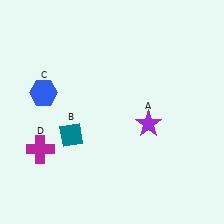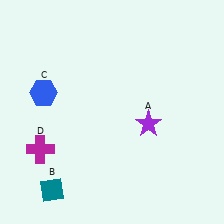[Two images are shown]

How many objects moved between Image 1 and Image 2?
1 object moved between the two images.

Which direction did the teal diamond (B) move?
The teal diamond (B) moved down.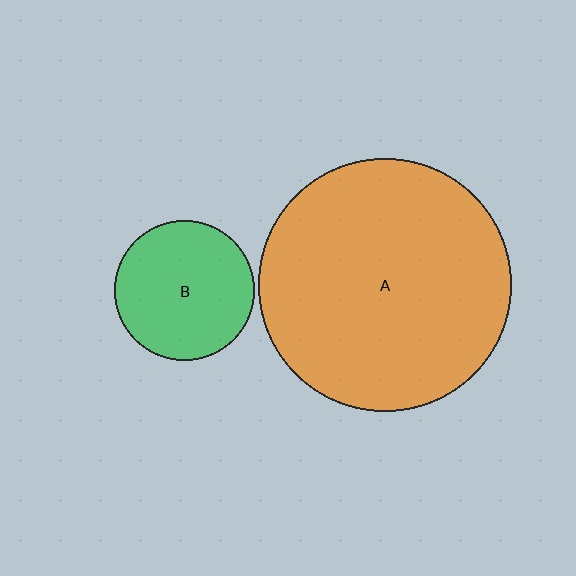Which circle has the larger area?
Circle A (orange).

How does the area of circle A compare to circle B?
Approximately 3.3 times.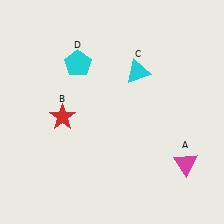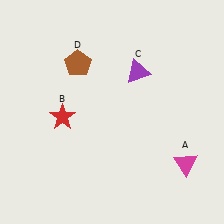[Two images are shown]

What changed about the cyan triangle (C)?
In Image 1, C is cyan. In Image 2, it changed to purple.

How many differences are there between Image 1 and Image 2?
There are 2 differences between the two images.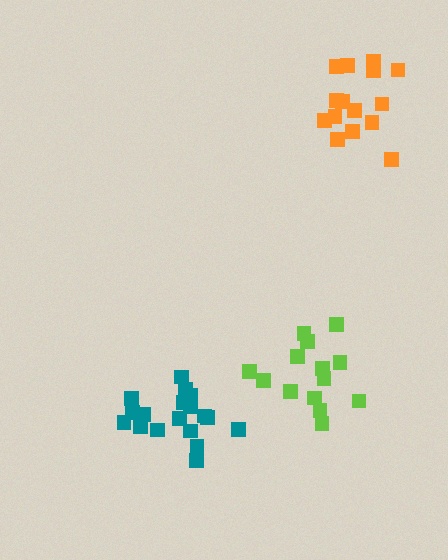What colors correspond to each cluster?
The clusters are colored: lime, teal, orange.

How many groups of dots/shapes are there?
There are 3 groups.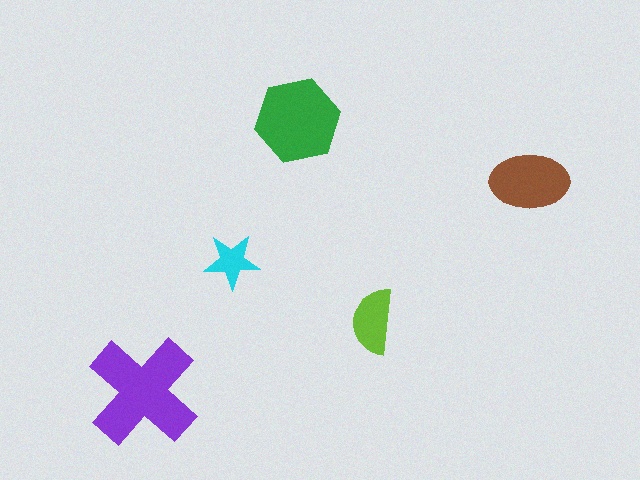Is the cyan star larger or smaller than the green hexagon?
Smaller.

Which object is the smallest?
The cyan star.